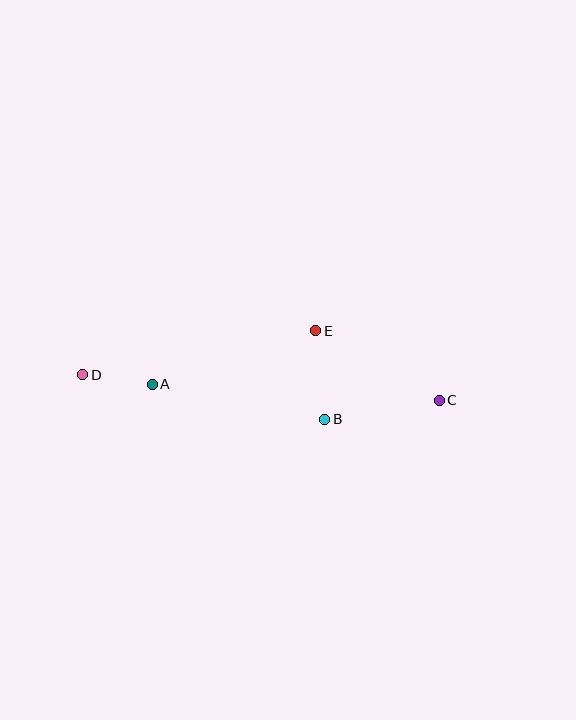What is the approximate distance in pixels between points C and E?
The distance between C and E is approximately 142 pixels.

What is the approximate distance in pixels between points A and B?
The distance between A and B is approximately 176 pixels.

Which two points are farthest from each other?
Points C and D are farthest from each other.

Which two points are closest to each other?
Points A and D are closest to each other.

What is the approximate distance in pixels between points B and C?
The distance between B and C is approximately 116 pixels.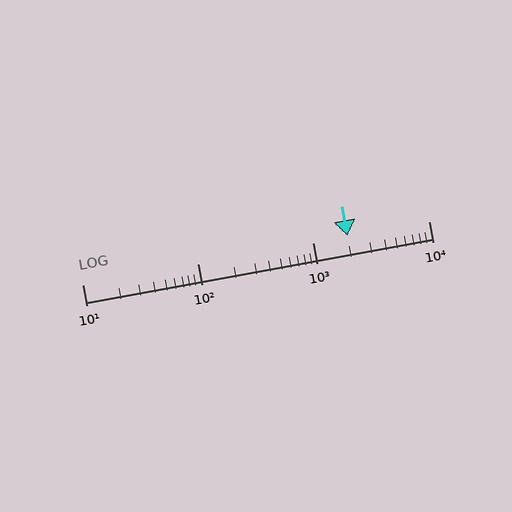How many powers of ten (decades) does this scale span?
The scale spans 3 decades, from 10 to 10000.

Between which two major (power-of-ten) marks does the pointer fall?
The pointer is between 1000 and 10000.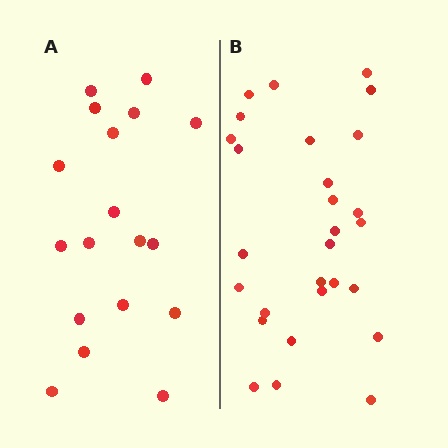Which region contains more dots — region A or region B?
Region B (the right region) has more dots.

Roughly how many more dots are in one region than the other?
Region B has roughly 10 or so more dots than region A.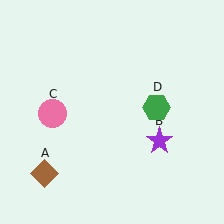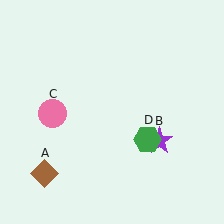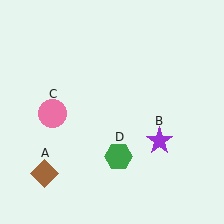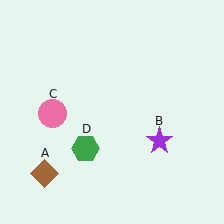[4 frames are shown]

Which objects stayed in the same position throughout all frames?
Brown diamond (object A) and purple star (object B) and pink circle (object C) remained stationary.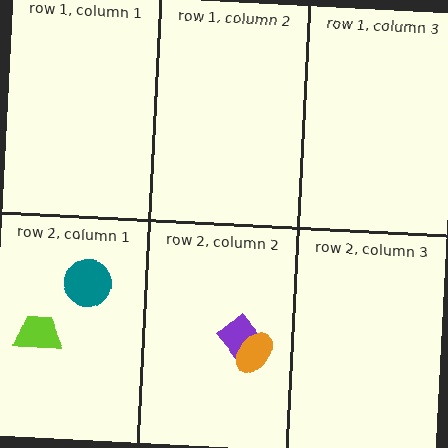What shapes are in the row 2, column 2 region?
The purple diamond, the orange ellipse.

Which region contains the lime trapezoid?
The row 2, column 1 region.